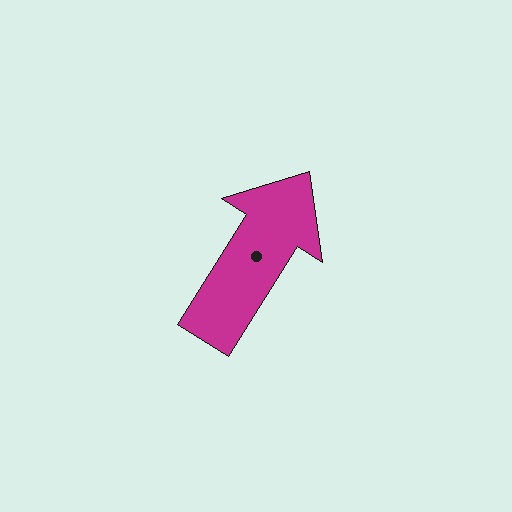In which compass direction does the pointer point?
Northeast.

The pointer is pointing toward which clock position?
Roughly 1 o'clock.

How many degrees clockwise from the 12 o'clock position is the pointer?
Approximately 32 degrees.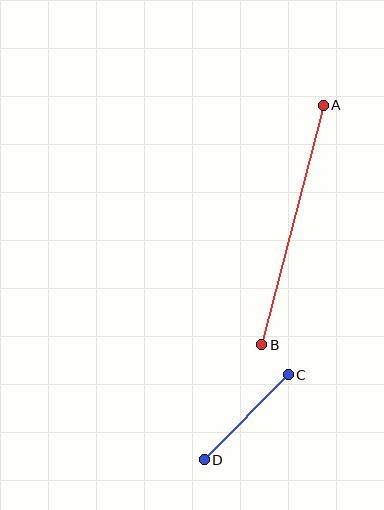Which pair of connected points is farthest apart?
Points A and B are farthest apart.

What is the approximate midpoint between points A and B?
The midpoint is at approximately (293, 225) pixels.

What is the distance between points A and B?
The distance is approximately 247 pixels.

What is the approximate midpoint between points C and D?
The midpoint is at approximately (246, 417) pixels.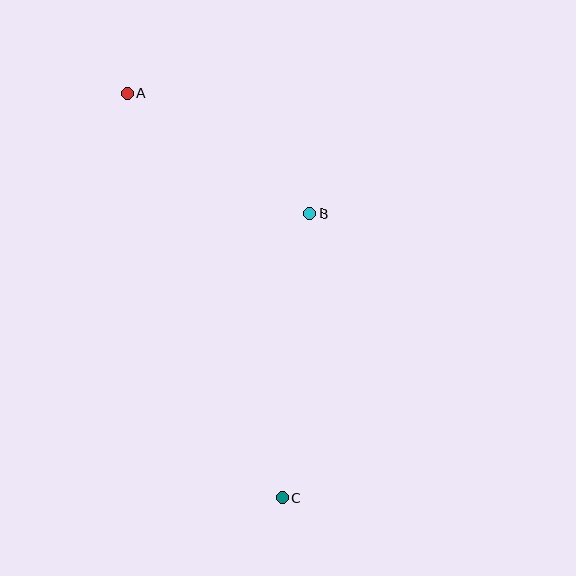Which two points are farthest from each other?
Points A and C are farthest from each other.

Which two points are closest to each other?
Points A and B are closest to each other.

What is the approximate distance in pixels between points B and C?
The distance between B and C is approximately 285 pixels.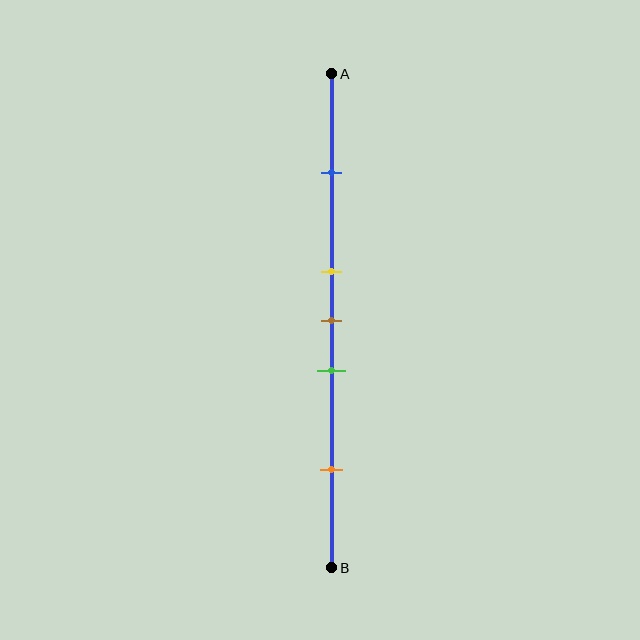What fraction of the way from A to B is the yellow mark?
The yellow mark is approximately 40% (0.4) of the way from A to B.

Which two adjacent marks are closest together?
The yellow and brown marks are the closest adjacent pair.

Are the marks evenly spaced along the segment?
No, the marks are not evenly spaced.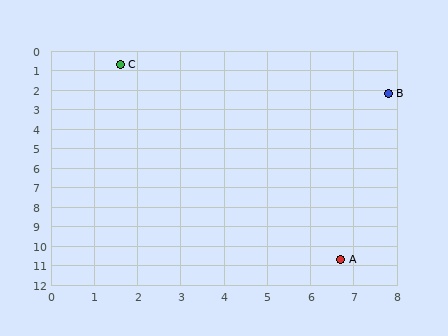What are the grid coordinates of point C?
Point C is at approximately (1.6, 0.7).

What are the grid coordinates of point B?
Point B is at approximately (7.8, 2.2).